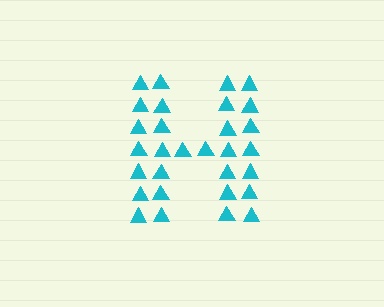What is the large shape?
The large shape is the letter H.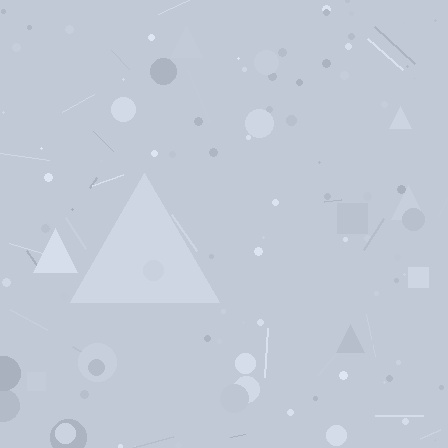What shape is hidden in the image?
A triangle is hidden in the image.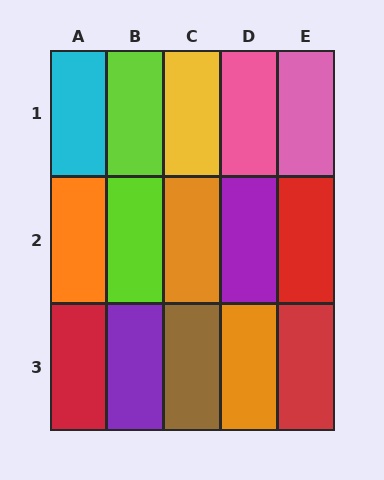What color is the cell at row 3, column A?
Red.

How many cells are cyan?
1 cell is cyan.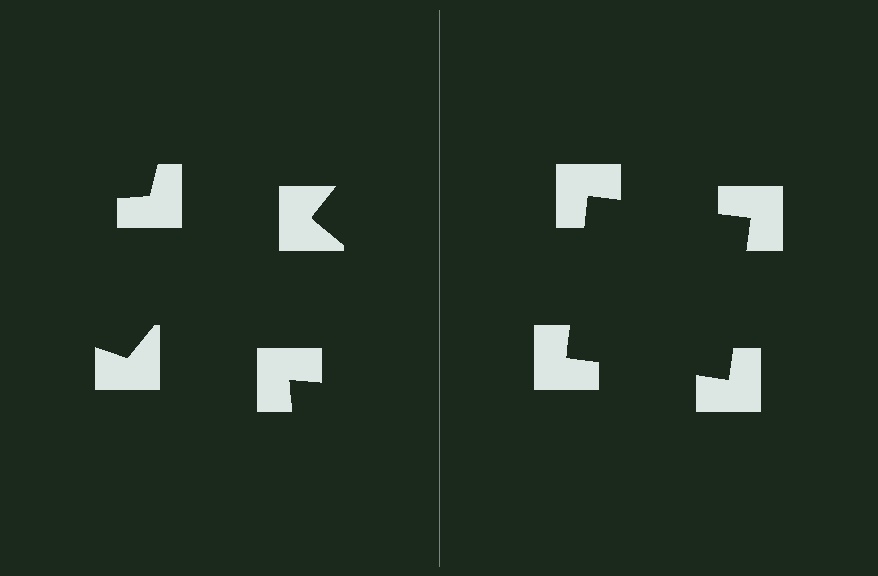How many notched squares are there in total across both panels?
8 — 4 on each side.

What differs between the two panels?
The notched squares are positioned identically on both sides; only the wedge orientations differ. On the right they align to a square; on the left they are misaligned.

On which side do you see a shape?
An illusory square appears on the right side. On the left side the wedge cuts are rotated, so no coherent shape forms.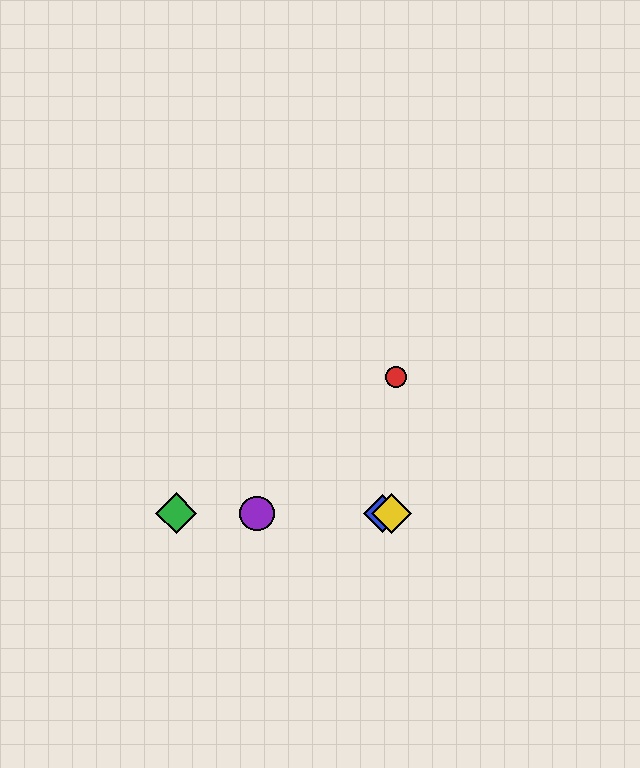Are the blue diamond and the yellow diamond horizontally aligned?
Yes, both are at y≈513.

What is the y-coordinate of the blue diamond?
The blue diamond is at y≈513.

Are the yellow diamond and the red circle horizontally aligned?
No, the yellow diamond is at y≈513 and the red circle is at y≈377.